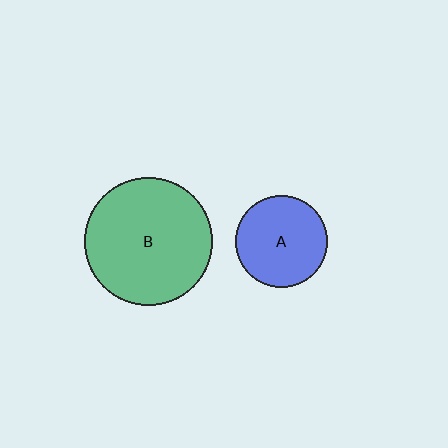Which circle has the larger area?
Circle B (green).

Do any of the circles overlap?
No, none of the circles overlap.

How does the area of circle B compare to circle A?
Approximately 2.0 times.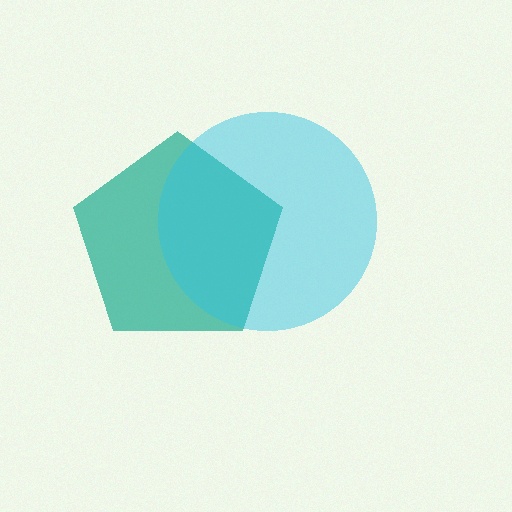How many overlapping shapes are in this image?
There are 2 overlapping shapes in the image.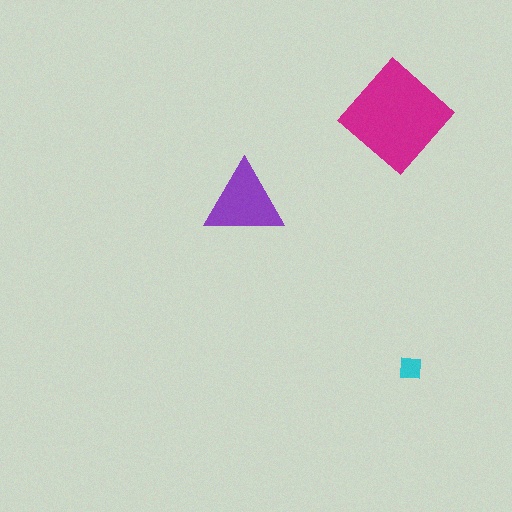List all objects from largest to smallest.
The magenta diamond, the purple triangle, the cyan square.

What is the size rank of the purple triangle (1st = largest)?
2nd.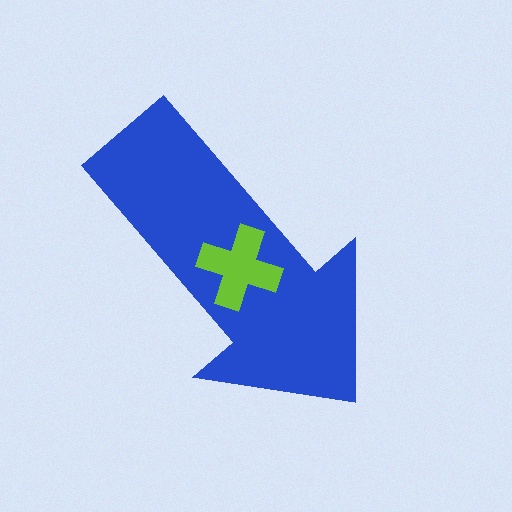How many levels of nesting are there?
2.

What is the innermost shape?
The lime cross.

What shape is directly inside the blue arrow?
The lime cross.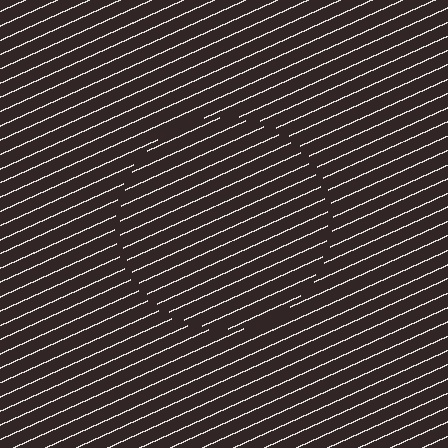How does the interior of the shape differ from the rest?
The interior of the shape contains the same grating, shifted by half a period — the contour is defined by the phase discontinuity where line-ends from the inner and outer gratings abut.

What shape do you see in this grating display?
An illusory circle. The interior of the shape contains the same grating, shifted by half a period — the contour is defined by the phase discontinuity where line-ends from the inner and outer gratings abut.